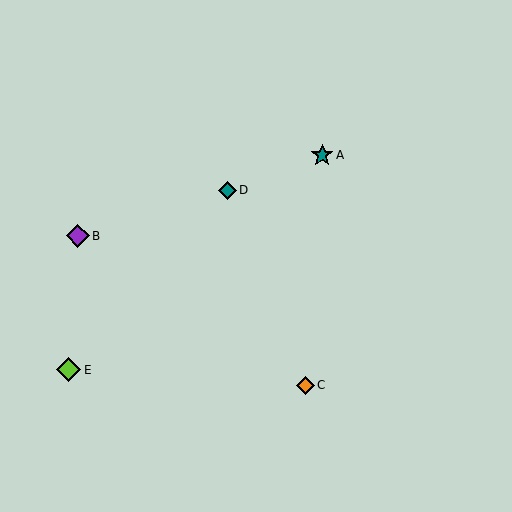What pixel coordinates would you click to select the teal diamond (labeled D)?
Click at (227, 190) to select the teal diamond D.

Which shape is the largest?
The lime diamond (labeled E) is the largest.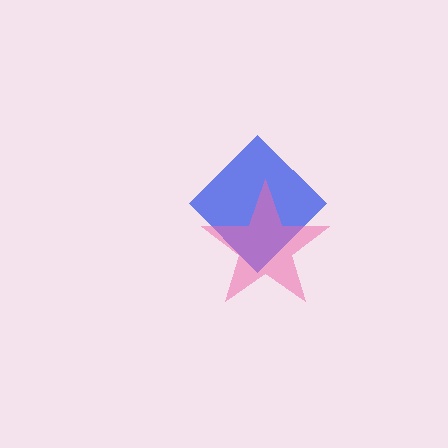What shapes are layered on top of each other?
The layered shapes are: a blue diamond, a pink star.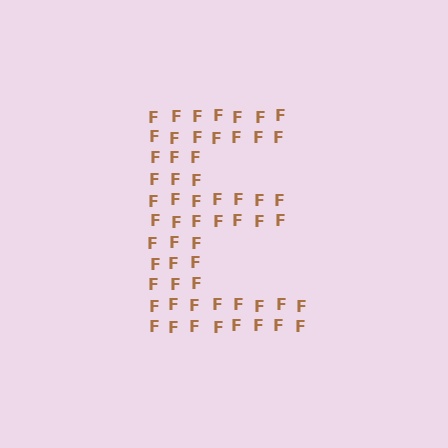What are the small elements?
The small elements are letter F's.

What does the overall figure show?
The overall figure shows the letter E.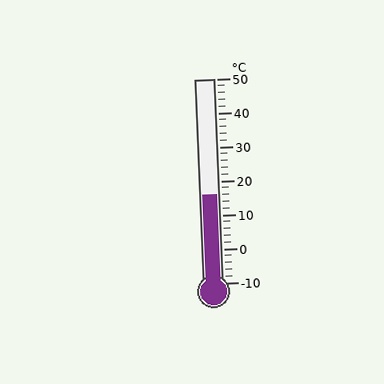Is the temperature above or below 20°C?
The temperature is below 20°C.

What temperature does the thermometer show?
The thermometer shows approximately 16°C.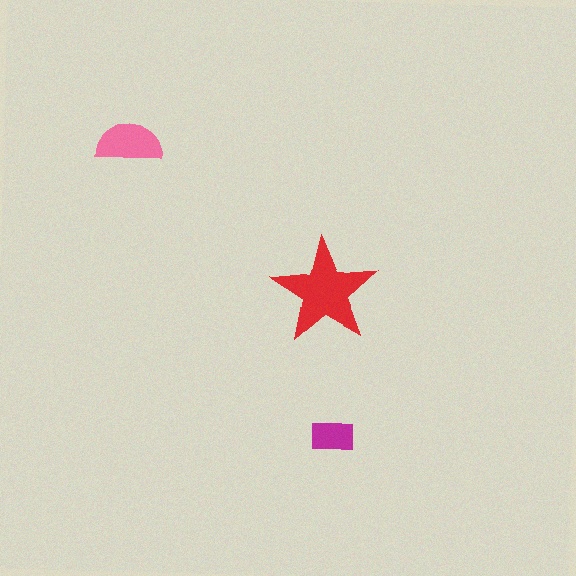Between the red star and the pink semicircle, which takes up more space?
The red star.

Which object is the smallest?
The magenta rectangle.